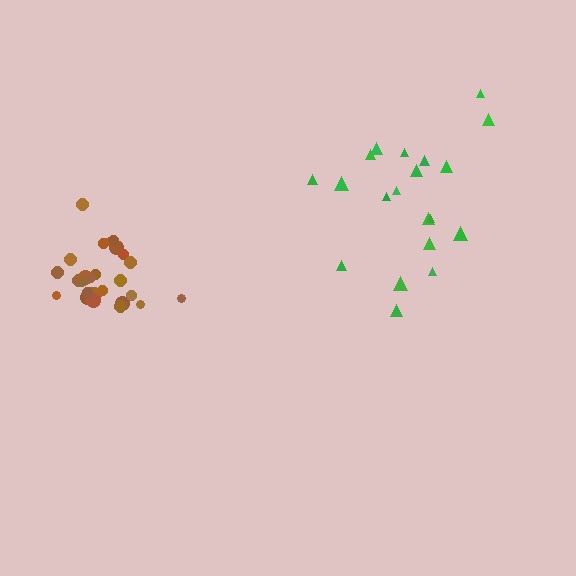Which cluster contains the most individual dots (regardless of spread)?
Brown (27).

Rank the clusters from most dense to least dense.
brown, green.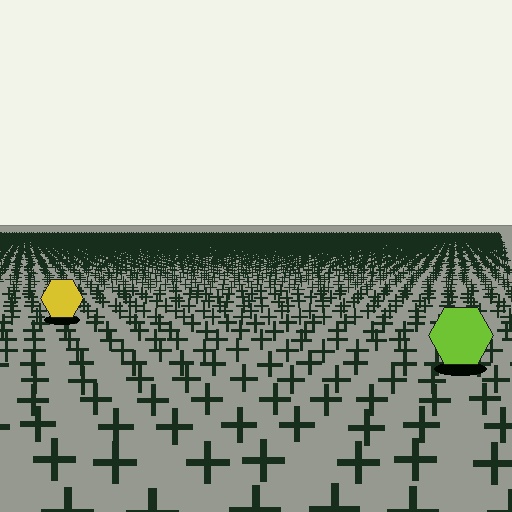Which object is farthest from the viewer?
The yellow hexagon is farthest from the viewer. It appears smaller and the ground texture around it is denser.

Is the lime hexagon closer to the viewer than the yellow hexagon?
Yes. The lime hexagon is closer — you can tell from the texture gradient: the ground texture is coarser near it.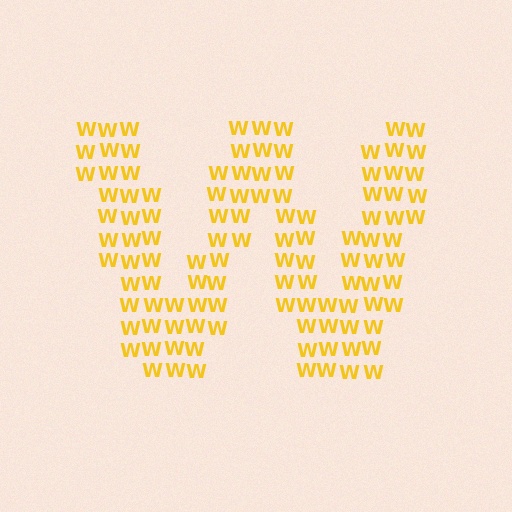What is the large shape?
The large shape is the letter W.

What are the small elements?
The small elements are letter W's.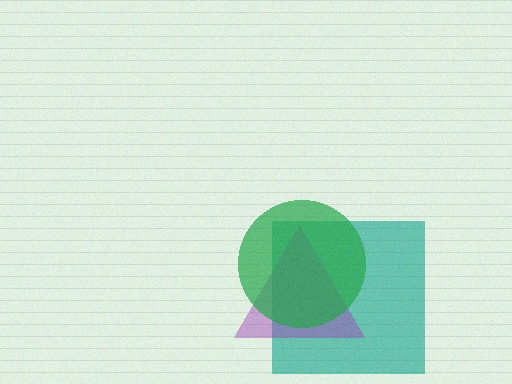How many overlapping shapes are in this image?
There are 3 overlapping shapes in the image.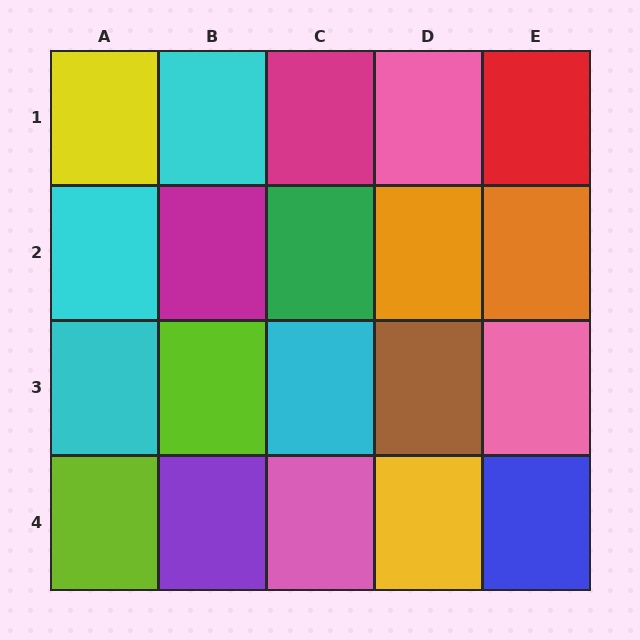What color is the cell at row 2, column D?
Orange.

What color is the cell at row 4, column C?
Pink.